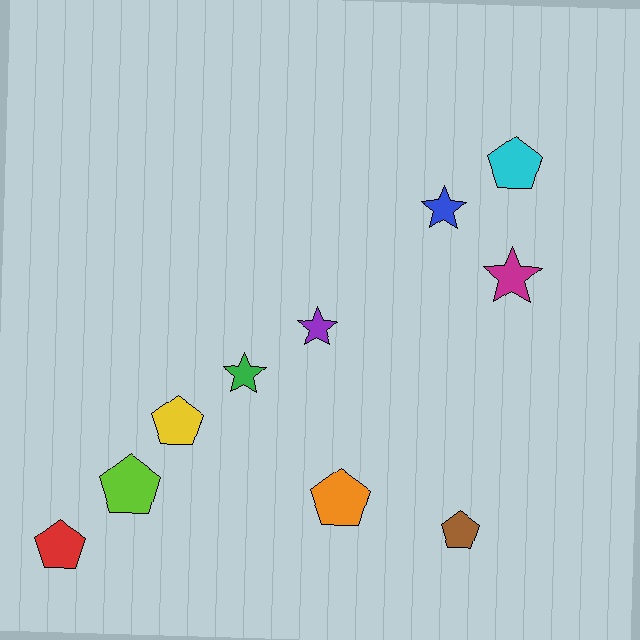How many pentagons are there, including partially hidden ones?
There are 6 pentagons.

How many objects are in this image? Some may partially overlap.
There are 10 objects.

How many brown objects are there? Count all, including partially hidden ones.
There is 1 brown object.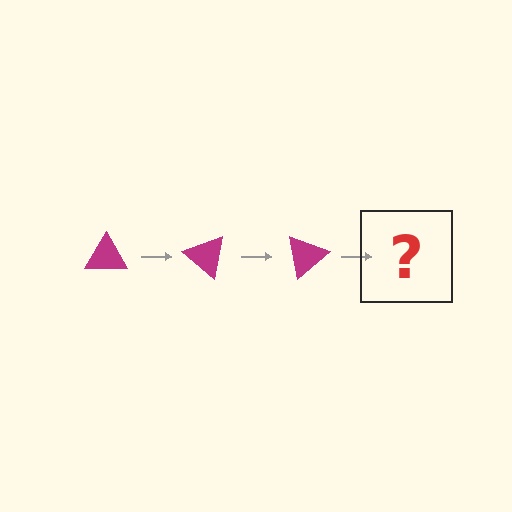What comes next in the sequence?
The next element should be a magenta triangle rotated 120 degrees.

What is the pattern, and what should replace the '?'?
The pattern is that the triangle rotates 40 degrees each step. The '?' should be a magenta triangle rotated 120 degrees.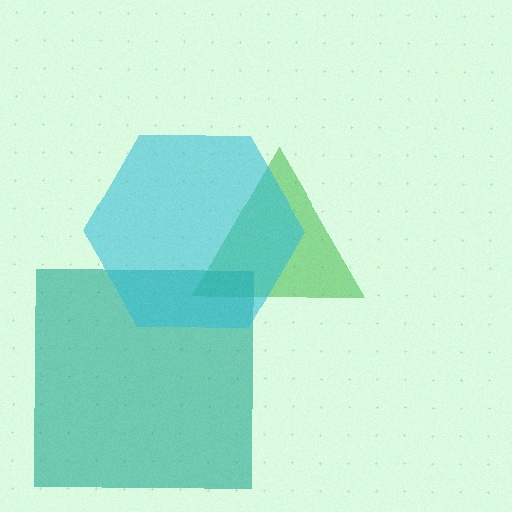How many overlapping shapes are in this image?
There are 3 overlapping shapes in the image.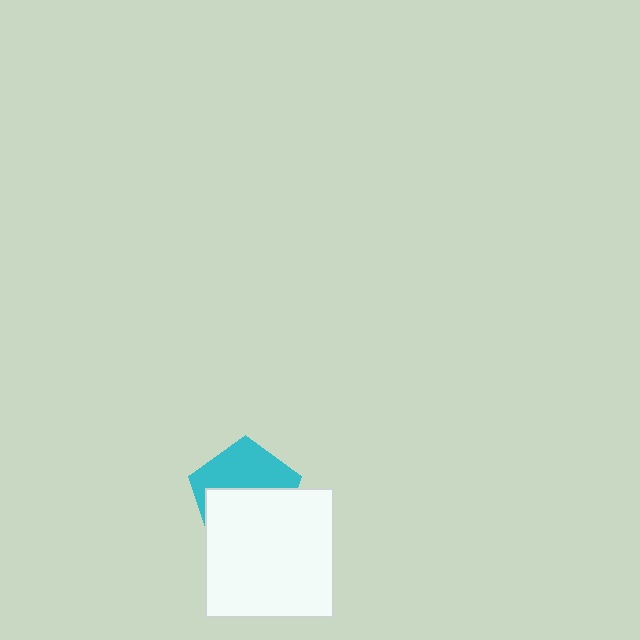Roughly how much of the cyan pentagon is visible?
About half of it is visible (roughly 45%).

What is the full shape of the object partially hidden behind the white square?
The partially hidden object is a cyan pentagon.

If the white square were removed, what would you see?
You would see the complete cyan pentagon.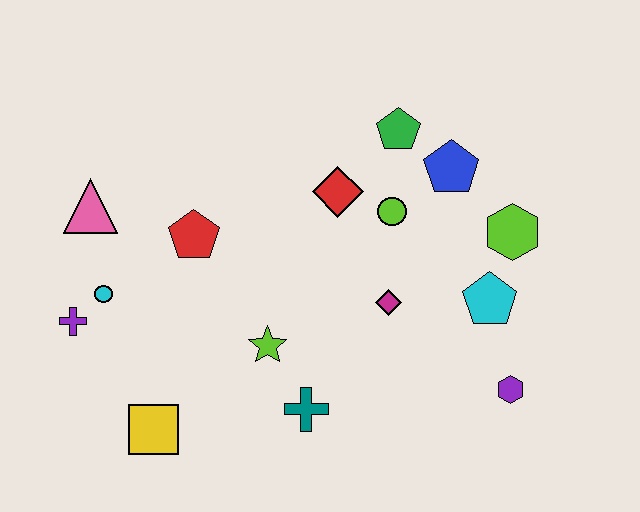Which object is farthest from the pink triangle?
The purple hexagon is farthest from the pink triangle.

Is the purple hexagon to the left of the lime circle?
No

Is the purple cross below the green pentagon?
Yes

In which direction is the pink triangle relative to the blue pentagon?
The pink triangle is to the left of the blue pentagon.